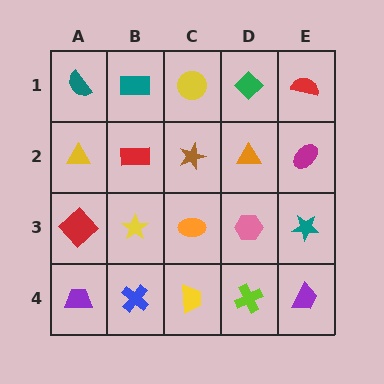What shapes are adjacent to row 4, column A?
A red diamond (row 3, column A), a blue cross (row 4, column B).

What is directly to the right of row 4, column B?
A yellow trapezoid.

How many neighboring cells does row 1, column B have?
3.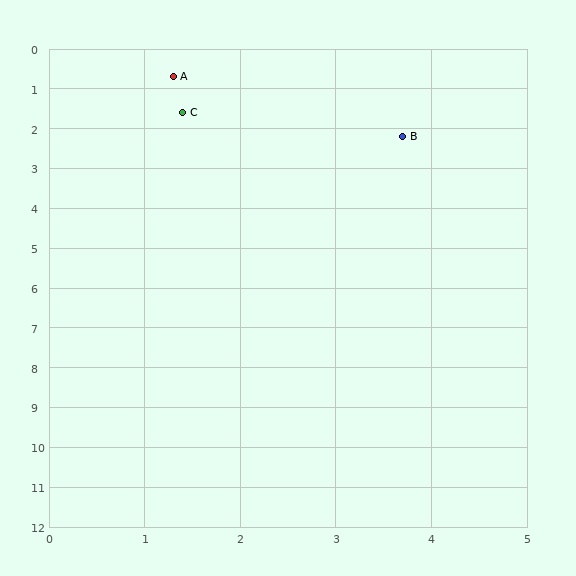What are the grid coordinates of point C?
Point C is at approximately (1.4, 1.6).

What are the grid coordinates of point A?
Point A is at approximately (1.3, 0.7).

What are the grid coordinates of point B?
Point B is at approximately (3.7, 2.2).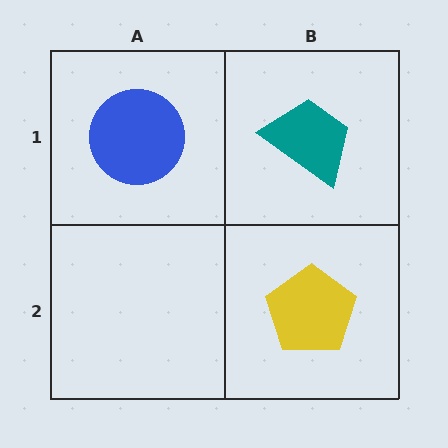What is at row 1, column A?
A blue circle.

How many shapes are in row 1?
2 shapes.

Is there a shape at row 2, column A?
No, that cell is empty.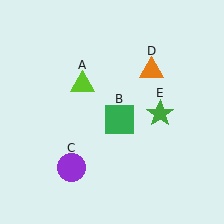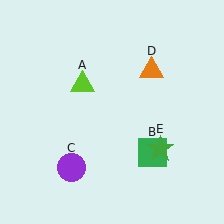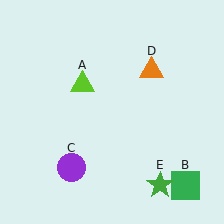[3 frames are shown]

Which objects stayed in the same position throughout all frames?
Lime triangle (object A) and purple circle (object C) and orange triangle (object D) remained stationary.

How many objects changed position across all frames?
2 objects changed position: green square (object B), green star (object E).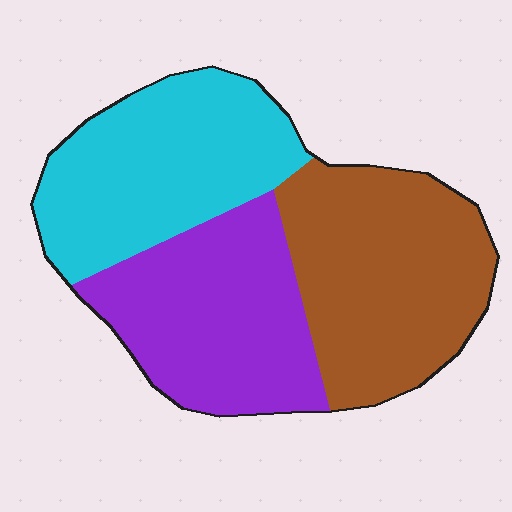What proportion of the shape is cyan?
Cyan takes up between a quarter and a half of the shape.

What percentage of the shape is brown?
Brown takes up about three eighths (3/8) of the shape.